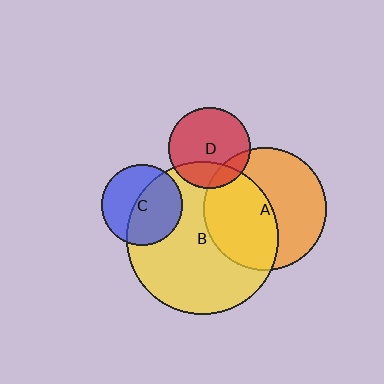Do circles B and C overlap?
Yes.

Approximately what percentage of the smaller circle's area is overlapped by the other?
Approximately 55%.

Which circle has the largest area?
Circle B (yellow).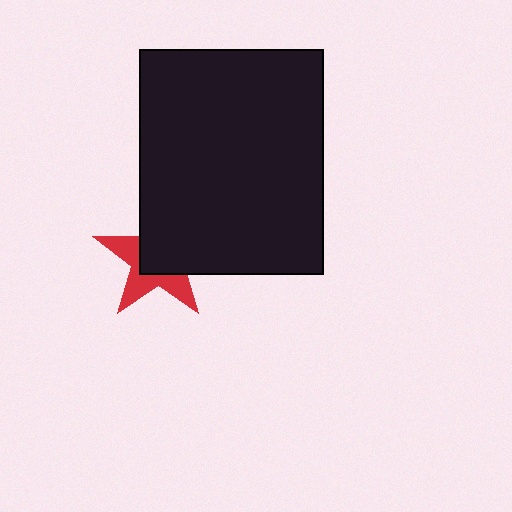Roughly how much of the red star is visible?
A small part of it is visible (roughly 44%).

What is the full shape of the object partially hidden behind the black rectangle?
The partially hidden object is a red star.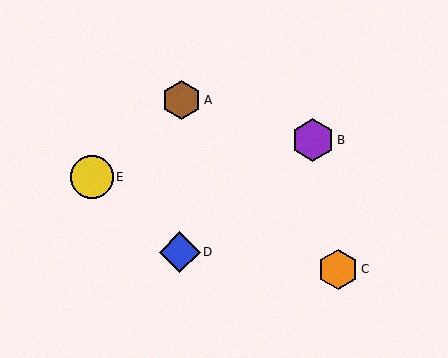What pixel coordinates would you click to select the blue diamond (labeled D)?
Click at (180, 252) to select the blue diamond D.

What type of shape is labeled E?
Shape E is a yellow circle.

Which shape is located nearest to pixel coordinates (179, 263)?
The blue diamond (labeled D) at (180, 252) is nearest to that location.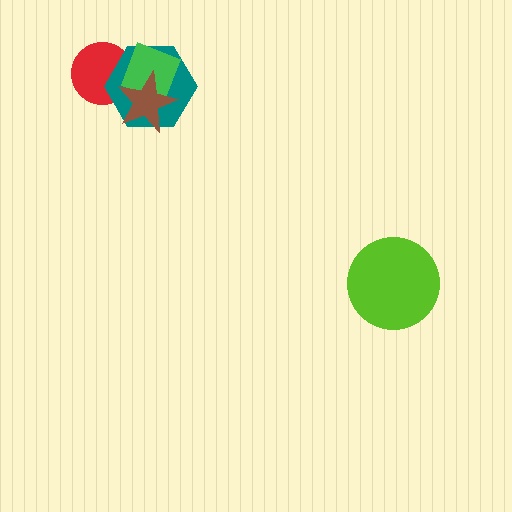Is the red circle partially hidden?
Yes, it is partially covered by another shape.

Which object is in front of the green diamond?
The brown star is in front of the green diamond.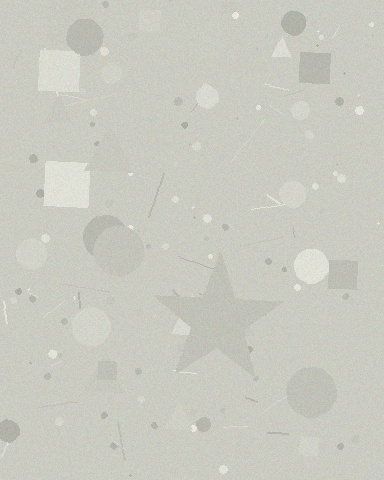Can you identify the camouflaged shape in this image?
The camouflaged shape is a star.